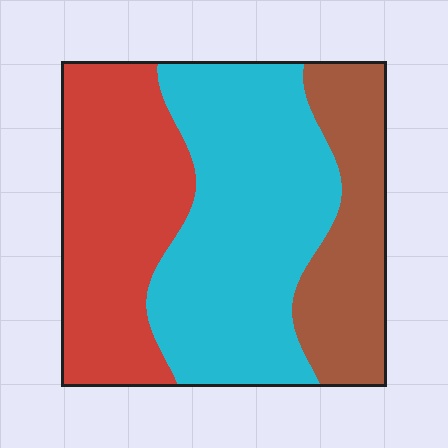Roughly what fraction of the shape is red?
Red takes up about one third (1/3) of the shape.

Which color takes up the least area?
Brown, at roughly 20%.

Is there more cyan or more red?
Cyan.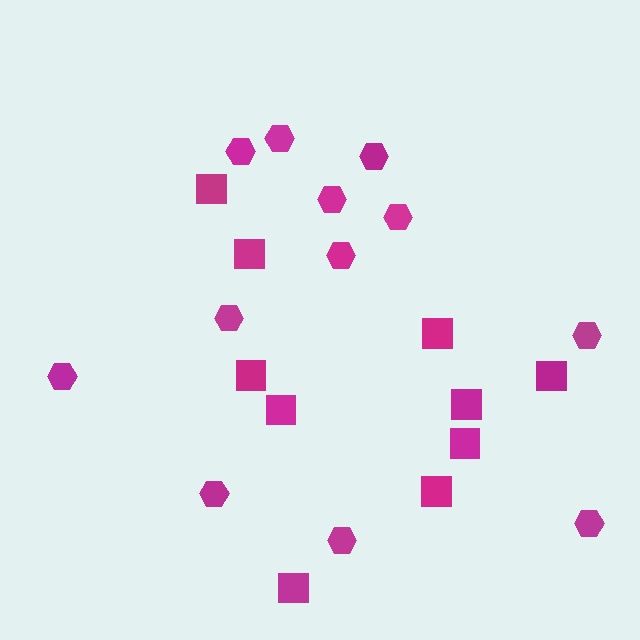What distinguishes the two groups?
There are 2 groups: one group of hexagons (12) and one group of squares (10).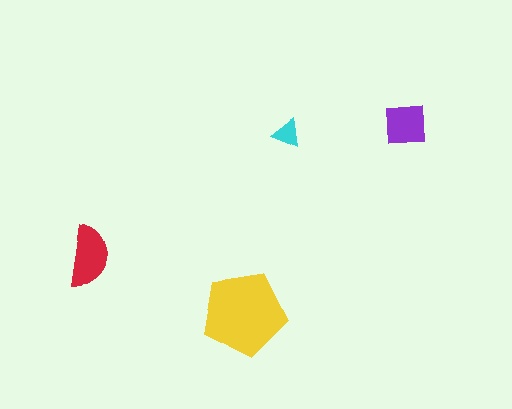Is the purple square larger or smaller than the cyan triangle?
Larger.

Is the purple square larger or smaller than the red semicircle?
Smaller.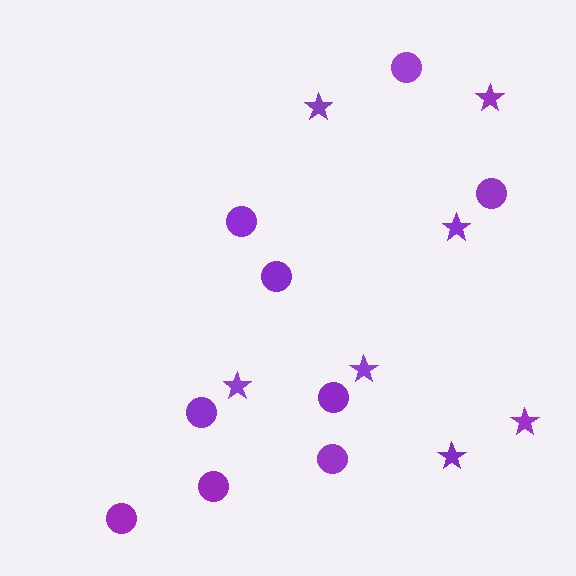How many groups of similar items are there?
There are 2 groups: one group of stars (7) and one group of circles (9).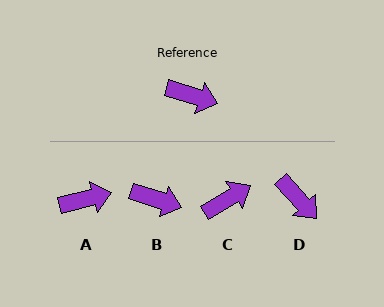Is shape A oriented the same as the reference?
No, it is off by about 32 degrees.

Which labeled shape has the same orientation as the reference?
B.